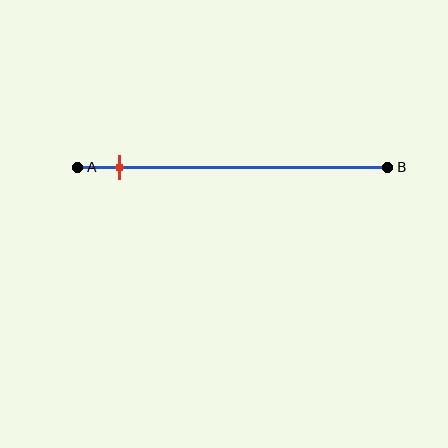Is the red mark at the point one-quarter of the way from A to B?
No, the mark is at about 15% from A, not at the 25% one-quarter point.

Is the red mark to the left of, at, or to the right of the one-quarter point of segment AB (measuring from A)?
The red mark is to the left of the one-quarter point of segment AB.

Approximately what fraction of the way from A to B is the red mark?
The red mark is approximately 15% of the way from A to B.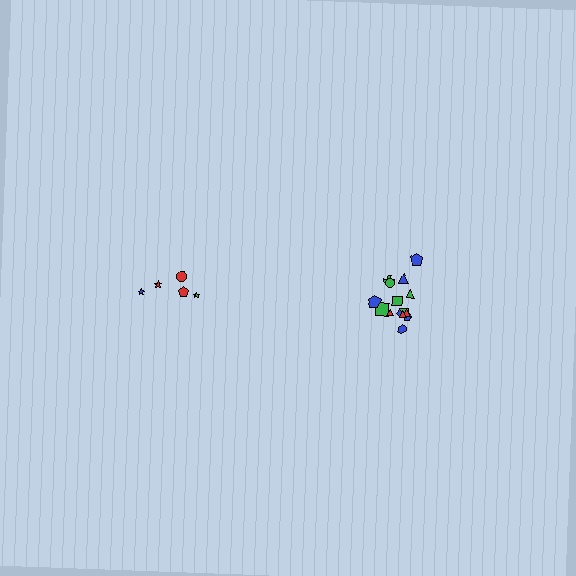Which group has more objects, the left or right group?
The right group.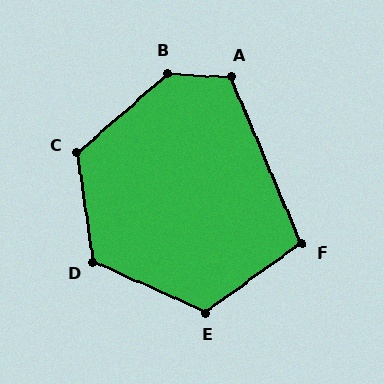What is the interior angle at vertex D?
Approximately 122 degrees (obtuse).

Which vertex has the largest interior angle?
B, at approximately 135 degrees.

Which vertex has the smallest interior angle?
F, at approximately 103 degrees.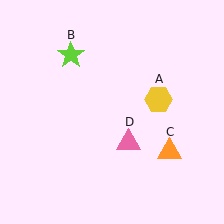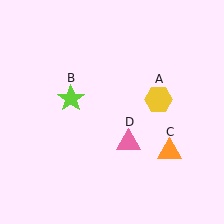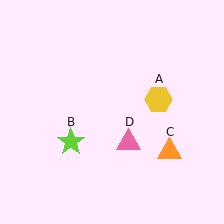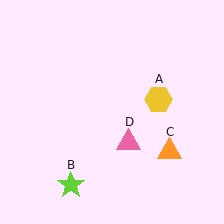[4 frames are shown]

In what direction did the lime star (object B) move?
The lime star (object B) moved down.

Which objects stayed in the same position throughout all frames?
Yellow hexagon (object A) and orange triangle (object C) and pink triangle (object D) remained stationary.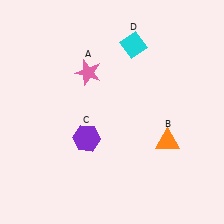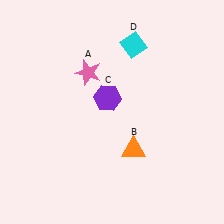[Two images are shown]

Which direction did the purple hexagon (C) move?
The purple hexagon (C) moved up.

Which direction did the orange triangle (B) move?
The orange triangle (B) moved left.